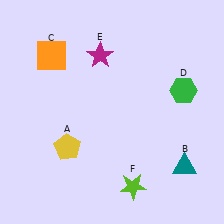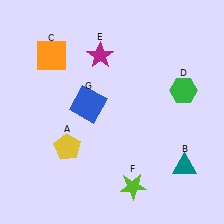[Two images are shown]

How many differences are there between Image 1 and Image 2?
There is 1 difference between the two images.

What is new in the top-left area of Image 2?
A blue square (G) was added in the top-left area of Image 2.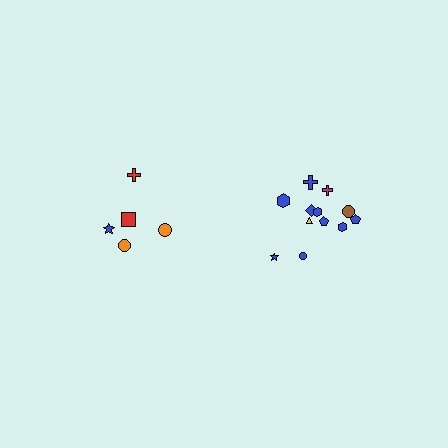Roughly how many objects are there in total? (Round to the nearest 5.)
Roughly 15 objects in total.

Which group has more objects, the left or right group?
The right group.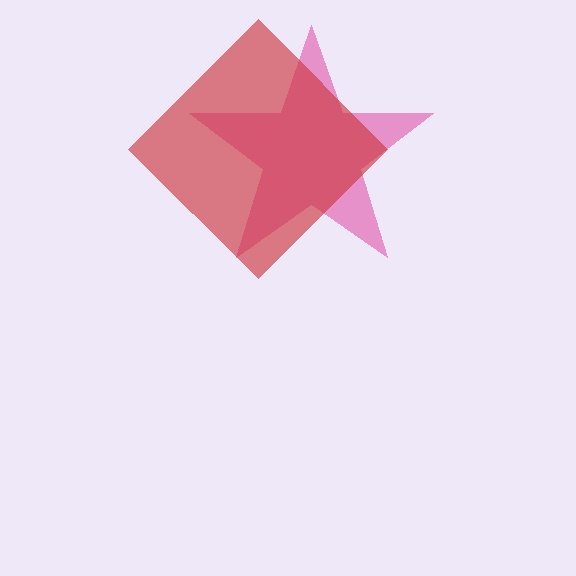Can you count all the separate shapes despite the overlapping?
Yes, there are 2 separate shapes.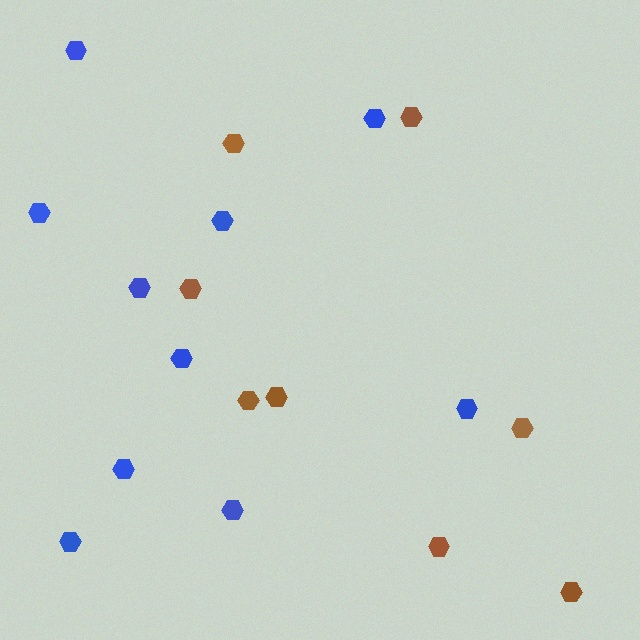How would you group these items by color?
There are 2 groups: one group of blue hexagons (10) and one group of brown hexagons (8).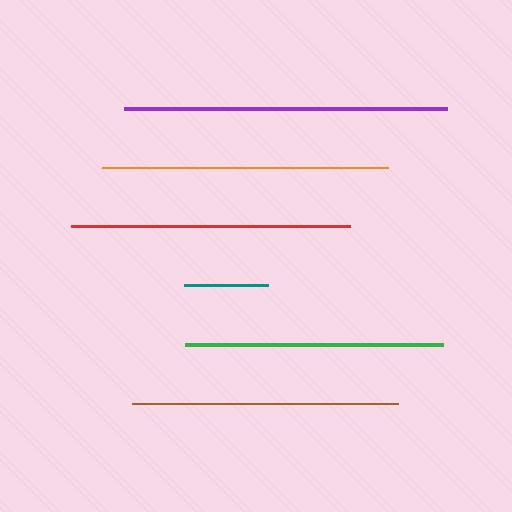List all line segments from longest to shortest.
From longest to shortest: purple, orange, red, brown, green, teal.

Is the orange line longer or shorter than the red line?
The orange line is longer than the red line.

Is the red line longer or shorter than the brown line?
The red line is longer than the brown line.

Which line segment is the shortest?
The teal line is the shortest at approximately 84 pixels.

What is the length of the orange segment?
The orange segment is approximately 286 pixels long.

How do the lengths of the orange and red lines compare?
The orange and red lines are approximately the same length.